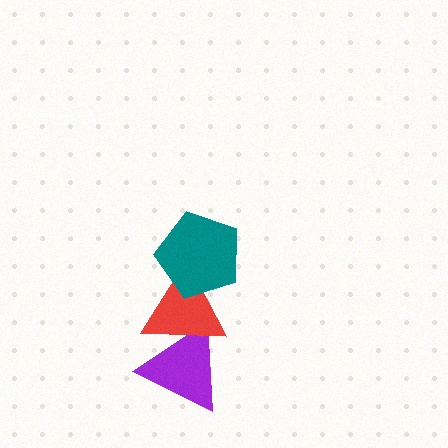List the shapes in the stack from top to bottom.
From top to bottom: the teal pentagon, the red triangle, the purple triangle.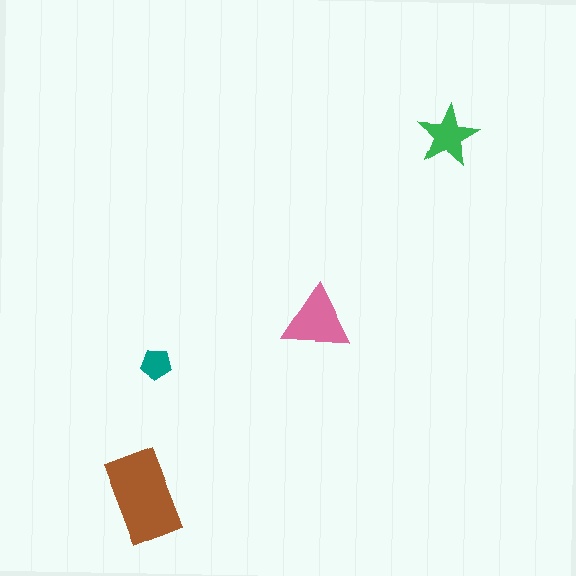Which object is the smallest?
The teal pentagon.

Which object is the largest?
The brown rectangle.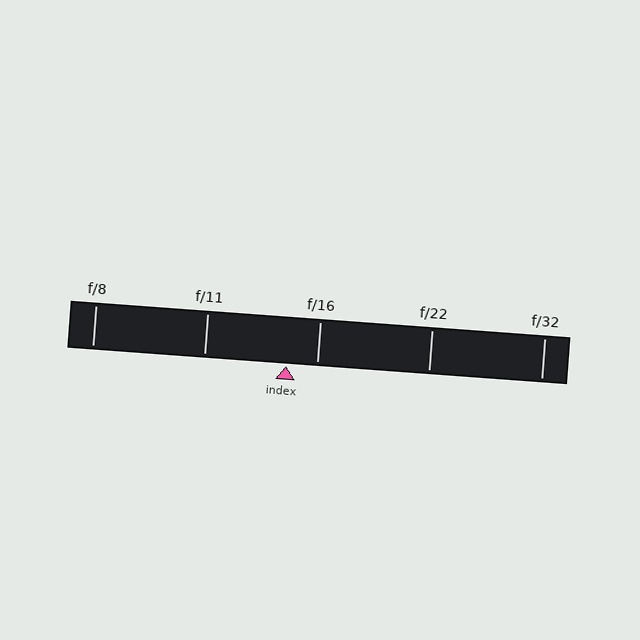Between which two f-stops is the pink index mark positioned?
The index mark is between f/11 and f/16.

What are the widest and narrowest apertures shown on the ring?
The widest aperture shown is f/8 and the narrowest is f/32.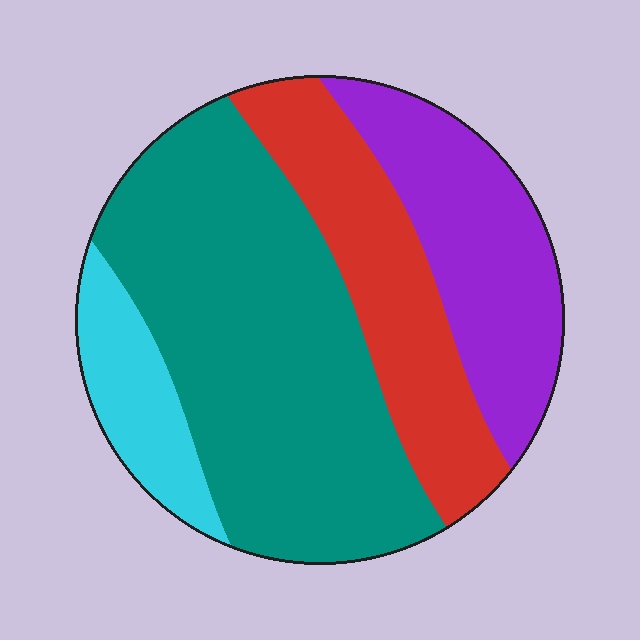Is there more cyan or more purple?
Purple.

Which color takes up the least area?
Cyan, at roughly 10%.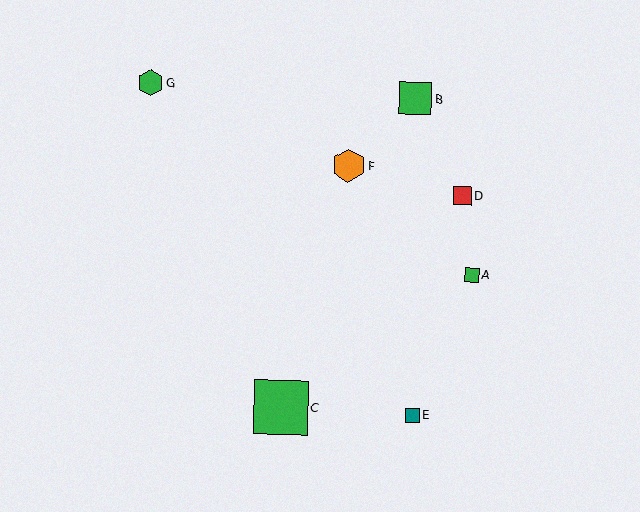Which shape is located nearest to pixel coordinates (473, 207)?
The red square (labeled D) at (462, 195) is nearest to that location.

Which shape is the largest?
The green square (labeled C) is the largest.